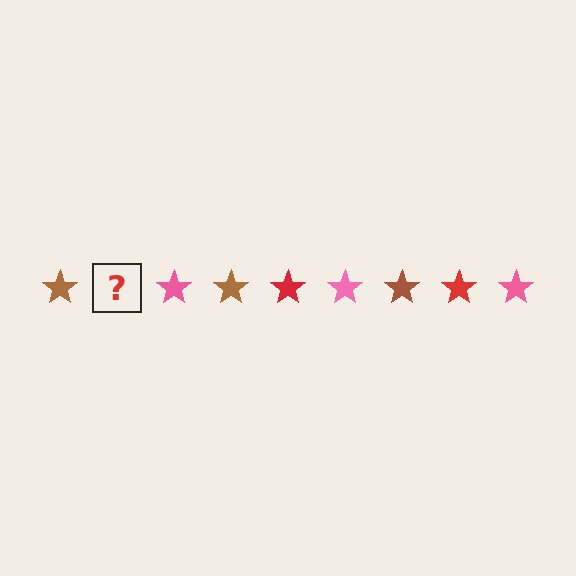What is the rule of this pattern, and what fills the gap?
The rule is that the pattern cycles through brown, red, pink stars. The gap should be filled with a red star.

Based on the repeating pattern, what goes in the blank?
The blank should be a red star.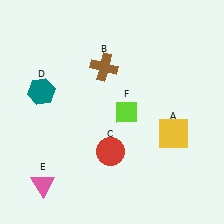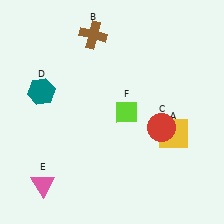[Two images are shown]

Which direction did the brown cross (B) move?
The brown cross (B) moved up.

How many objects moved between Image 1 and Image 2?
2 objects moved between the two images.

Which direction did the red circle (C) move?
The red circle (C) moved right.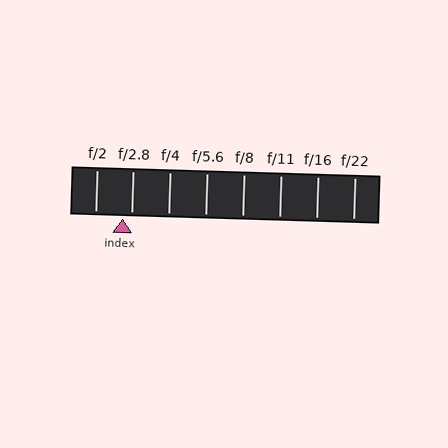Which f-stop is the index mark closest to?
The index mark is closest to f/2.8.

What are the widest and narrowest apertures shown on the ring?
The widest aperture shown is f/2 and the narrowest is f/22.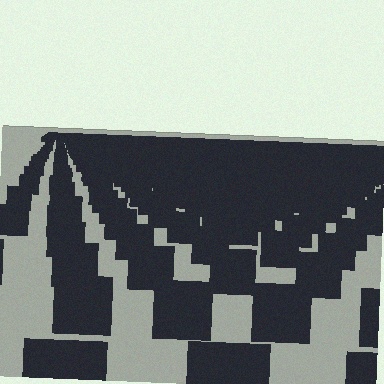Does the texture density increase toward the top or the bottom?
Density increases toward the top.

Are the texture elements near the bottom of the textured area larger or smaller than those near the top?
Larger. Near the bottom, elements are closer to the viewer and appear at a bigger on-screen size.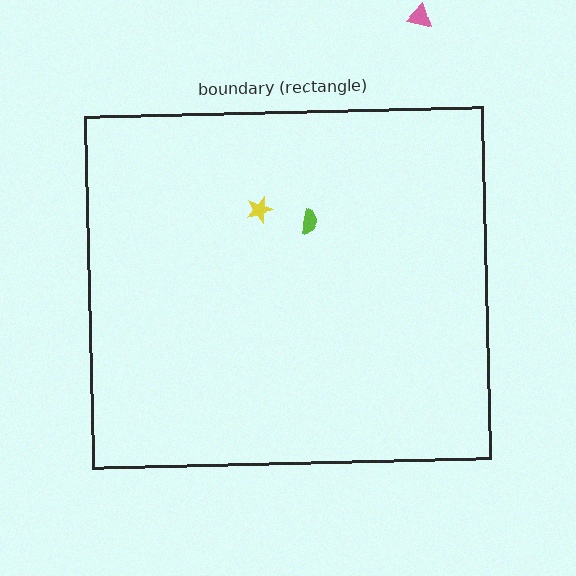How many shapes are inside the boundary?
2 inside, 1 outside.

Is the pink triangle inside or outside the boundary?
Outside.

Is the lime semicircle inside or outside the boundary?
Inside.